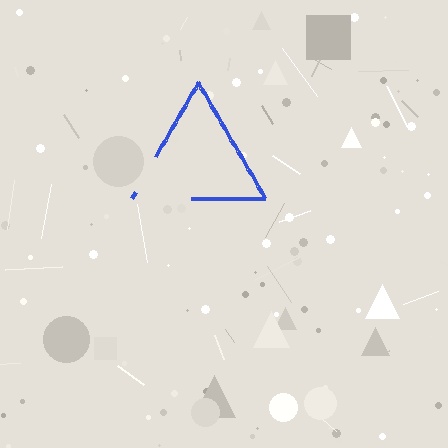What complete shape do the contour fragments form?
The contour fragments form a triangle.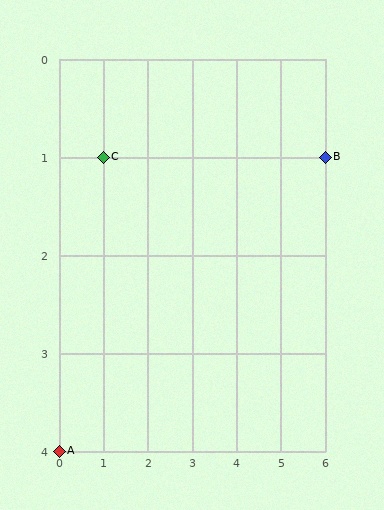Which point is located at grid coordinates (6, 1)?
Point B is at (6, 1).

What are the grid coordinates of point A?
Point A is at grid coordinates (0, 4).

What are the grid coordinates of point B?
Point B is at grid coordinates (6, 1).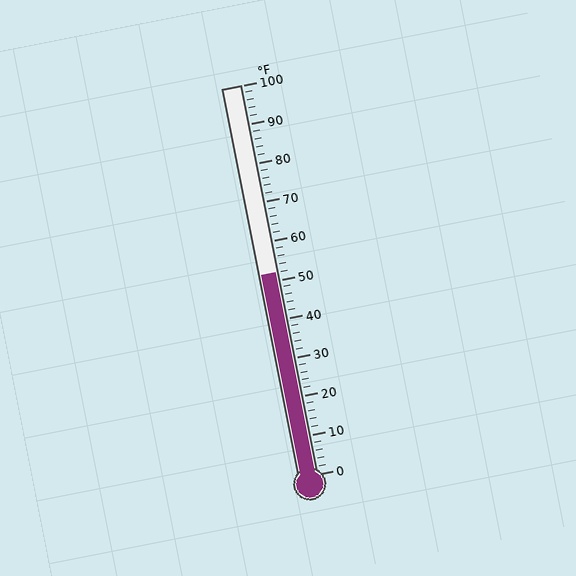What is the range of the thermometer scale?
The thermometer scale ranges from 0°F to 100°F.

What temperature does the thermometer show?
The thermometer shows approximately 52°F.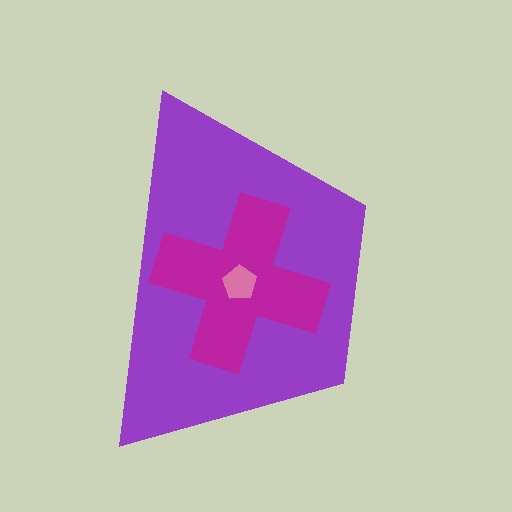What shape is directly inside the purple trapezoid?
The magenta cross.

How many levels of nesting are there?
3.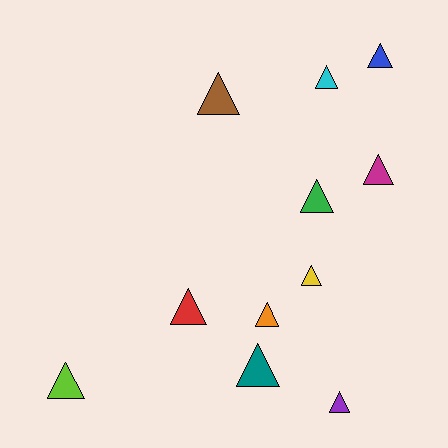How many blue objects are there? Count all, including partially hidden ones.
There is 1 blue object.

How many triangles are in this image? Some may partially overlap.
There are 11 triangles.